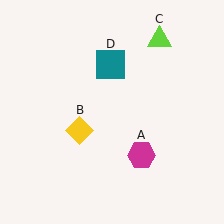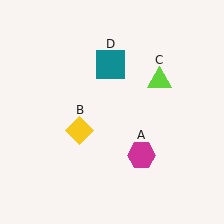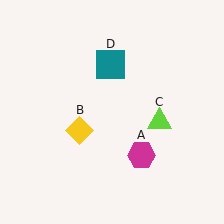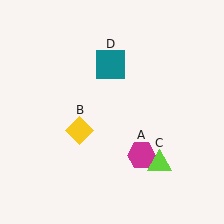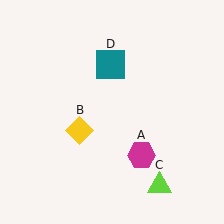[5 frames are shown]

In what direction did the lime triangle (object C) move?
The lime triangle (object C) moved down.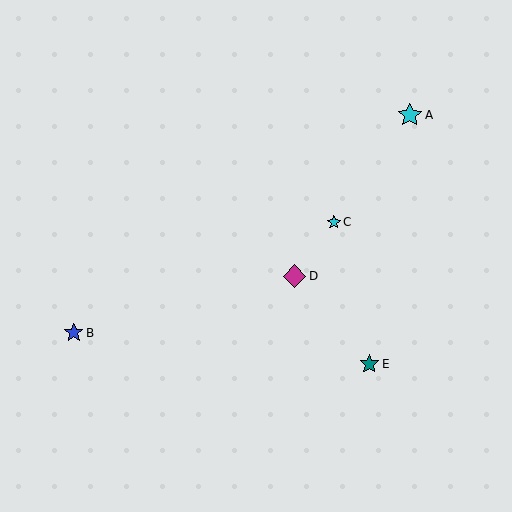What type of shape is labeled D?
Shape D is a magenta diamond.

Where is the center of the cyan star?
The center of the cyan star is at (334, 222).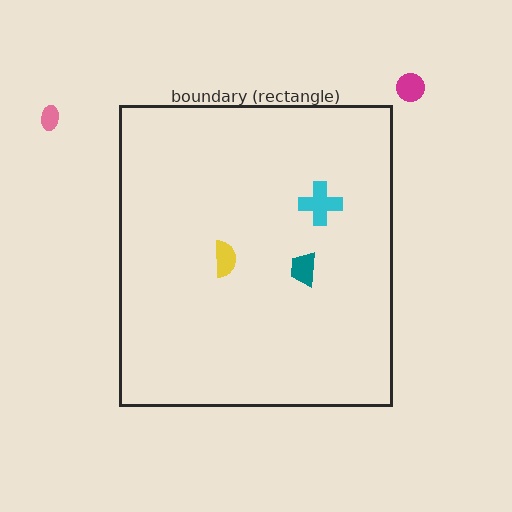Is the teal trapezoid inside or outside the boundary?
Inside.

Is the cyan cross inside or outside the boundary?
Inside.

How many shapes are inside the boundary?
3 inside, 2 outside.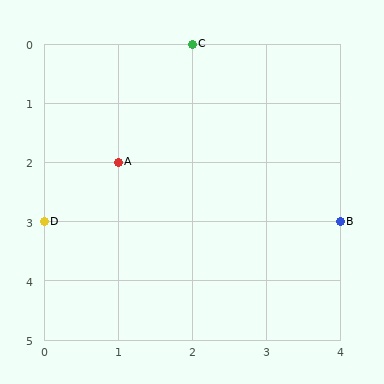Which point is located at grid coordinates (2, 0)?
Point C is at (2, 0).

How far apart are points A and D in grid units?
Points A and D are 1 column and 1 row apart (about 1.4 grid units diagonally).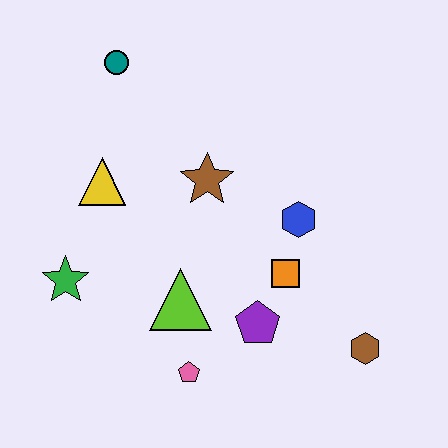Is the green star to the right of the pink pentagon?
No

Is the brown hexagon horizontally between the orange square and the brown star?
No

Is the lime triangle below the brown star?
Yes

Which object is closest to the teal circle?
The yellow triangle is closest to the teal circle.